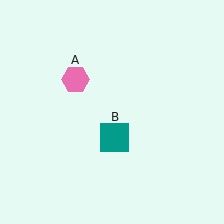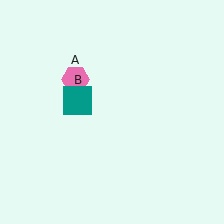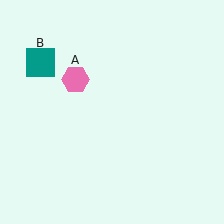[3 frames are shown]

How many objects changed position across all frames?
1 object changed position: teal square (object B).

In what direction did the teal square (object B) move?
The teal square (object B) moved up and to the left.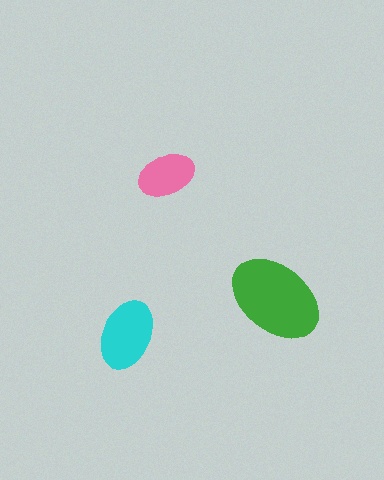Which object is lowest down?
The cyan ellipse is bottommost.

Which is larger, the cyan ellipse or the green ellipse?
The green one.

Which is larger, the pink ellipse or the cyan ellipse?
The cyan one.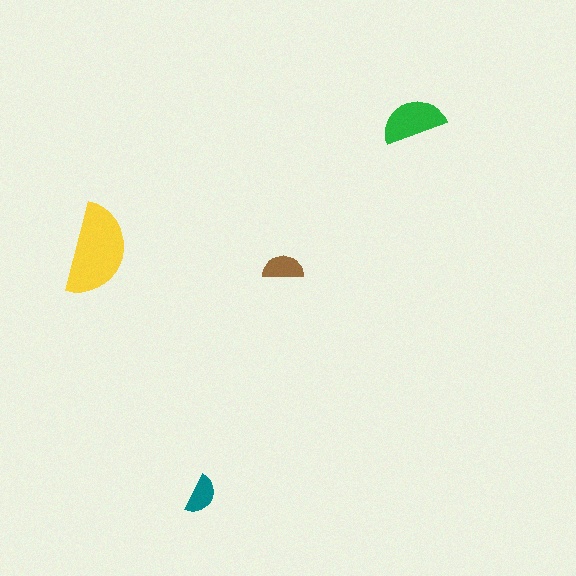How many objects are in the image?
There are 4 objects in the image.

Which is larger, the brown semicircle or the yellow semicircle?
The yellow one.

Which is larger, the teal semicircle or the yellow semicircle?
The yellow one.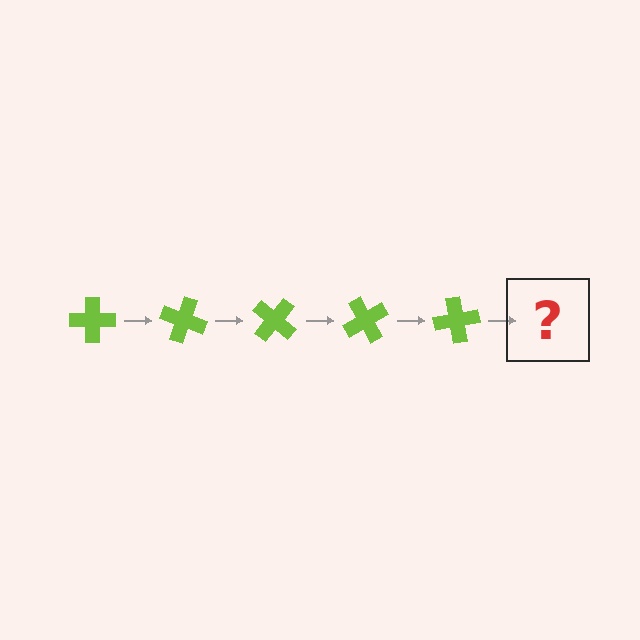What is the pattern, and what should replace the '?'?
The pattern is that the cross rotates 20 degrees each step. The '?' should be a lime cross rotated 100 degrees.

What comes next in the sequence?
The next element should be a lime cross rotated 100 degrees.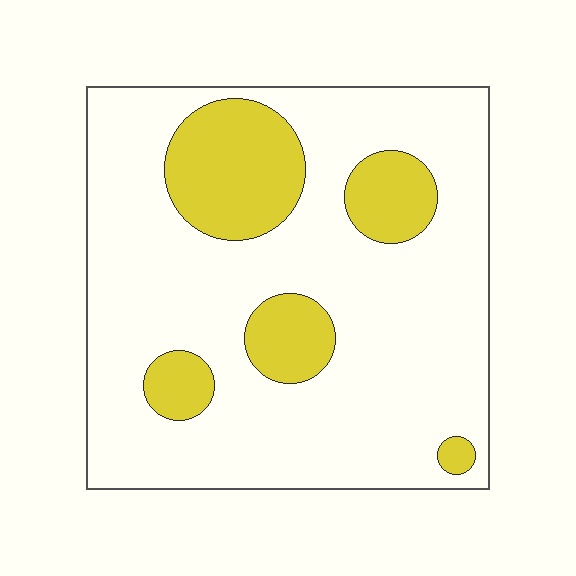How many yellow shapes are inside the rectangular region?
5.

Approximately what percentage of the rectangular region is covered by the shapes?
Approximately 20%.